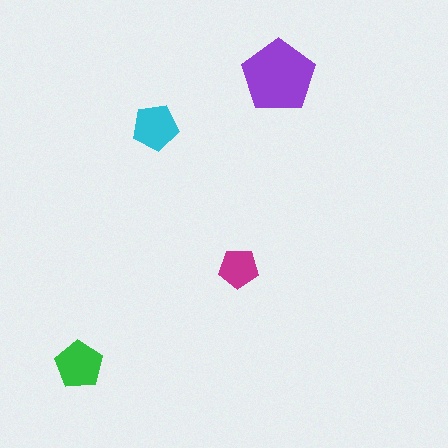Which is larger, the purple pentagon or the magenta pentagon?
The purple one.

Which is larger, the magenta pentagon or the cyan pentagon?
The cyan one.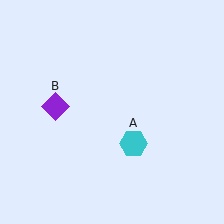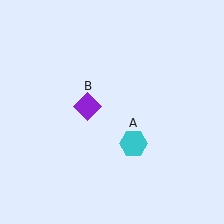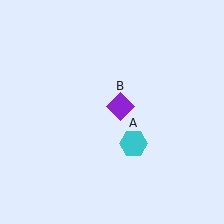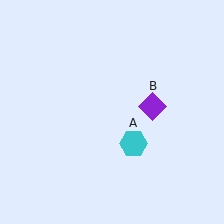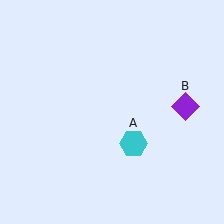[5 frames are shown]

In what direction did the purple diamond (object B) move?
The purple diamond (object B) moved right.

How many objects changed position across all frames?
1 object changed position: purple diamond (object B).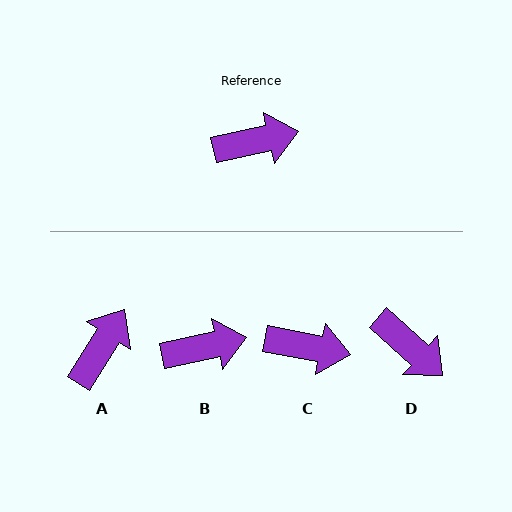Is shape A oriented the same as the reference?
No, it is off by about 45 degrees.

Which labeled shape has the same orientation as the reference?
B.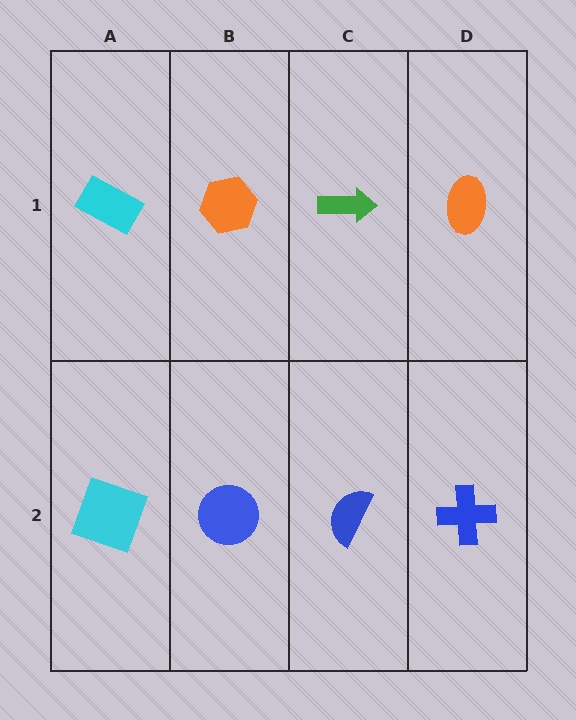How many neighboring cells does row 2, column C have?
3.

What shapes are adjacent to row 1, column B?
A blue circle (row 2, column B), a cyan rectangle (row 1, column A), a green arrow (row 1, column C).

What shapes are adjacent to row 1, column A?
A cyan square (row 2, column A), an orange hexagon (row 1, column B).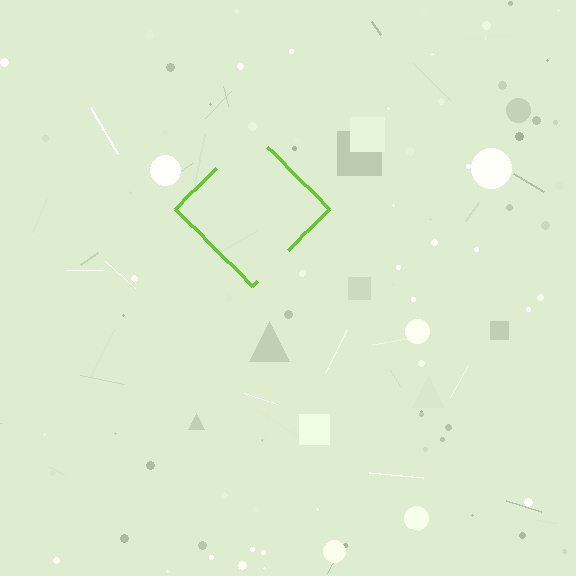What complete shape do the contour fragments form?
The contour fragments form a diamond.